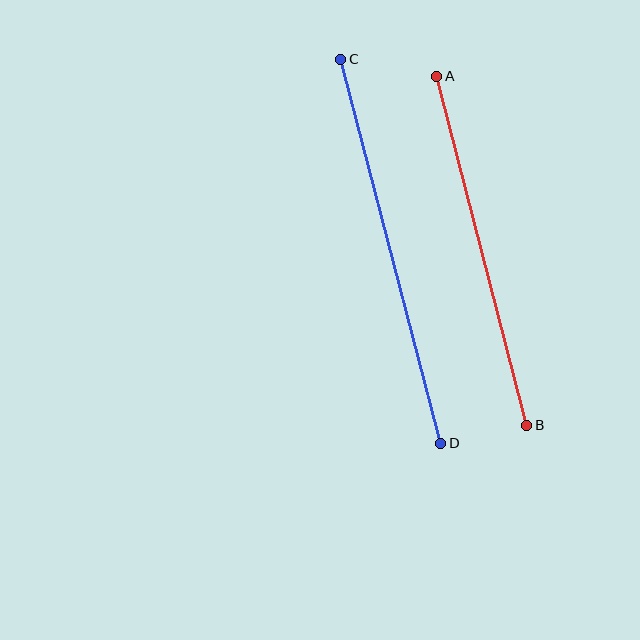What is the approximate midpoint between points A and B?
The midpoint is at approximately (482, 251) pixels.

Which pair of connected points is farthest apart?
Points C and D are farthest apart.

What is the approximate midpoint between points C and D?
The midpoint is at approximately (391, 251) pixels.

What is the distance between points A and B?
The distance is approximately 361 pixels.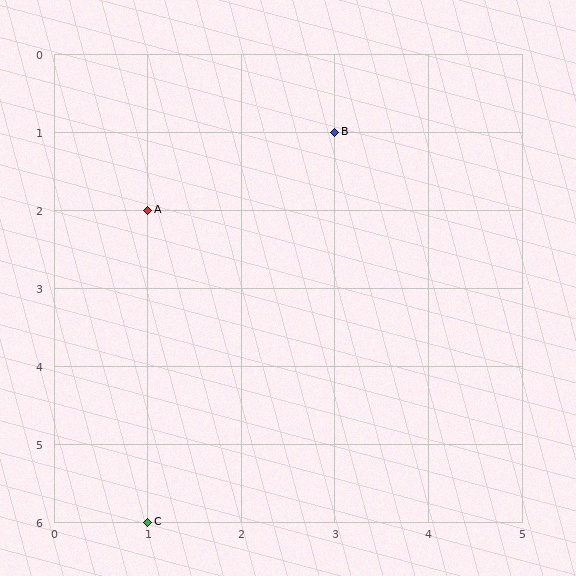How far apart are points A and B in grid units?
Points A and B are 2 columns and 1 row apart (about 2.2 grid units diagonally).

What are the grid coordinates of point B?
Point B is at grid coordinates (3, 1).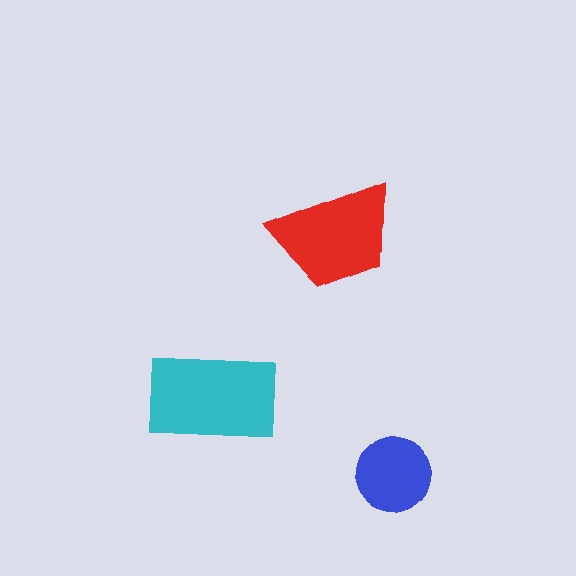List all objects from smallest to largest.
The blue circle, the red trapezoid, the cyan rectangle.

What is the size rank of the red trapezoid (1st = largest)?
2nd.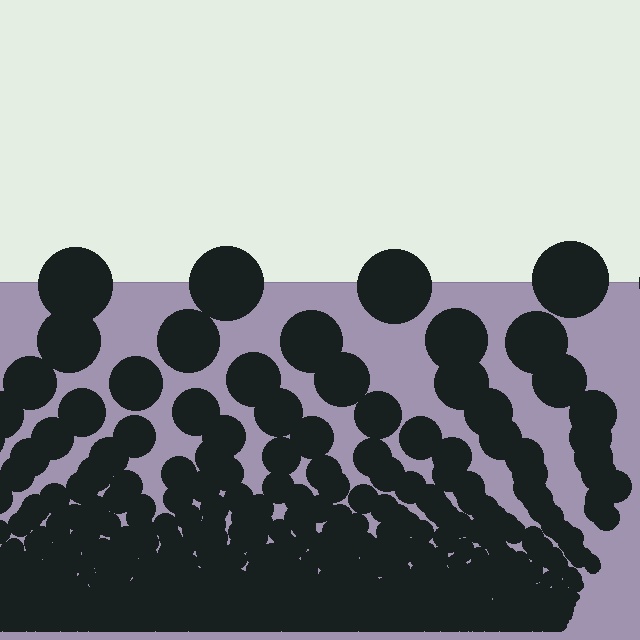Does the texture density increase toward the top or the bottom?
Density increases toward the bottom.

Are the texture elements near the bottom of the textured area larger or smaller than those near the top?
Smaller. The gradient is inverted — elements near the bottom are smaller and denser.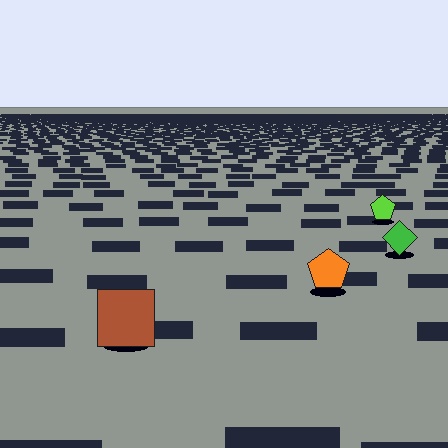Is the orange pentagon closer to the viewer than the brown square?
No. The brown square is closer — you can tell from the texture gradient: the ground texture is coarser near it.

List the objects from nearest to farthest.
From nearest to farthest: the brown square, the orange pentagon, the green diamond, the lime pentagon.